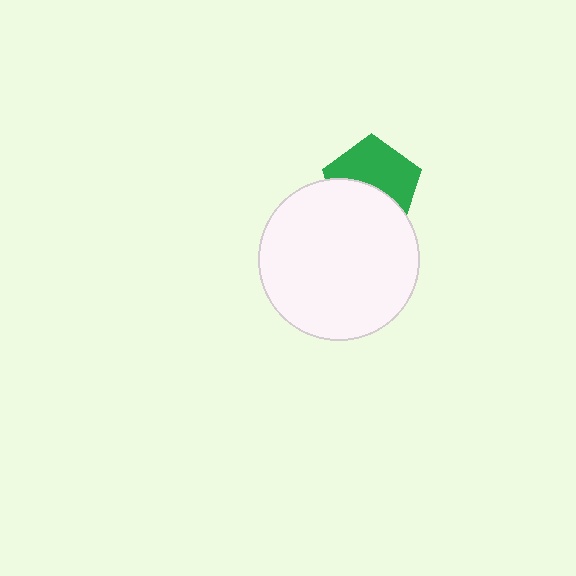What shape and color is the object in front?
The object in front is a white circle.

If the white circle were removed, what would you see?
You would see the complete green pentagon.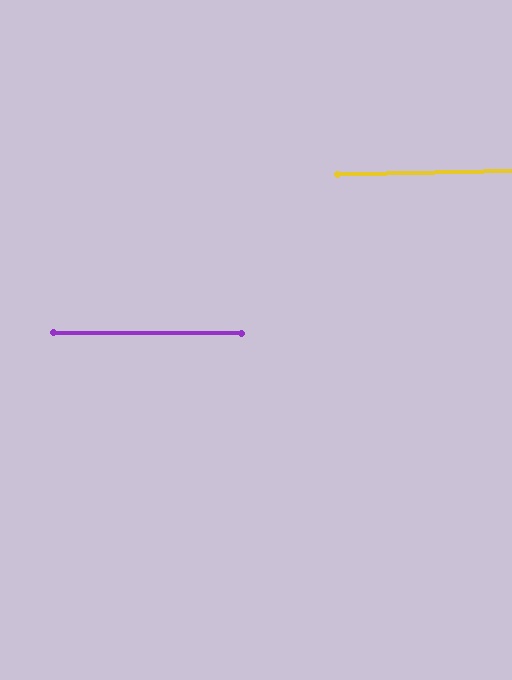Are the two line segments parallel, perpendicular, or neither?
Parallel — their directions differ by only 1.7°.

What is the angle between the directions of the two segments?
Approximately 2 degrees.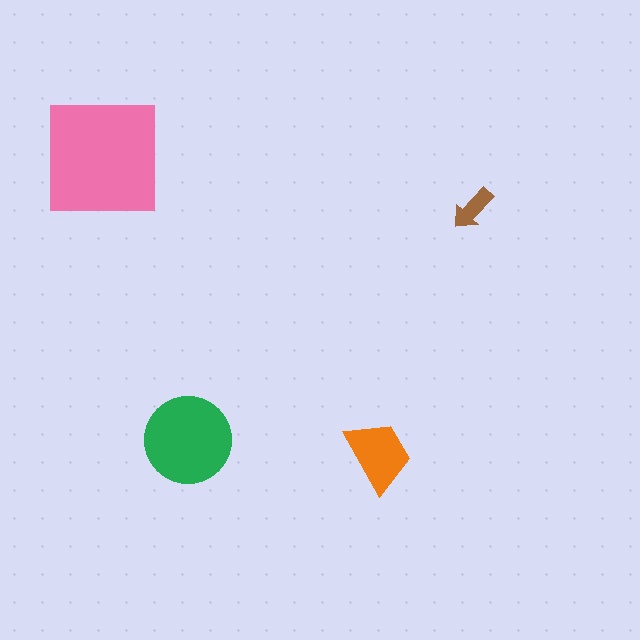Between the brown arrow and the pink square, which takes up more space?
The pink square.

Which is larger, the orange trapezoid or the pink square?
The pink square.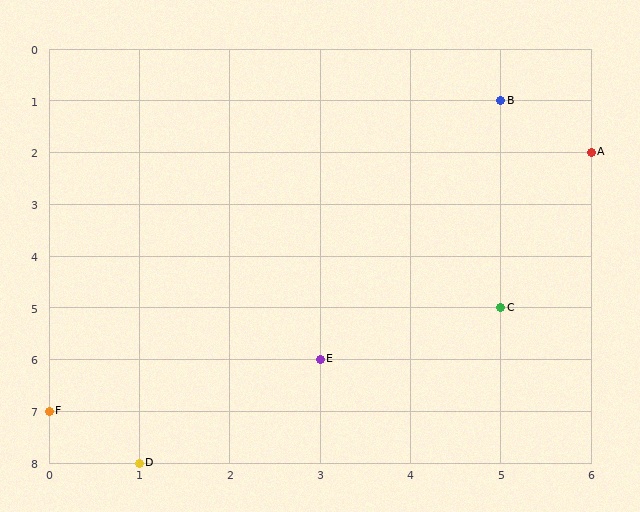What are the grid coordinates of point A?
Point A is at grid coordinates (6, 2).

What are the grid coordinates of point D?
Point D is at grid coordinates (1, 8).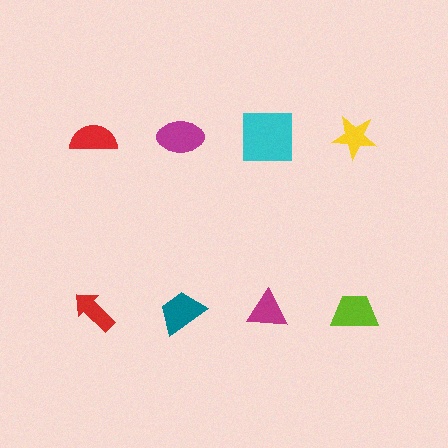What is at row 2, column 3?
A magenta triangle.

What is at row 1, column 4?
A yellow star.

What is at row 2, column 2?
A teal trapezoid.